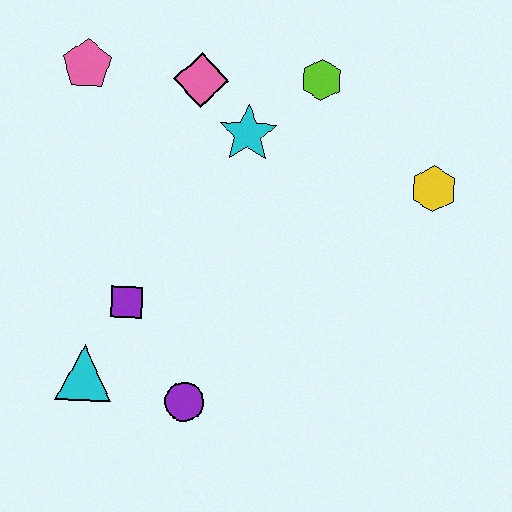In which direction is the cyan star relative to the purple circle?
The cyan star is above the purple circle.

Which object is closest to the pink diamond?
The cyan star is closest to the pink diamond.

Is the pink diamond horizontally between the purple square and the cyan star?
Yes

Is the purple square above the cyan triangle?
Yes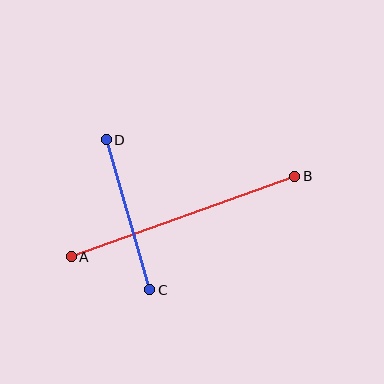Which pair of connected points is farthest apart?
Points A and B are farthest apart.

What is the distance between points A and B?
The distance is approximately 238 pixels.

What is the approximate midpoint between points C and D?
The midpoint is at approximately (128, 215) pixels.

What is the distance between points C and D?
The distance is approximately 156 pixels.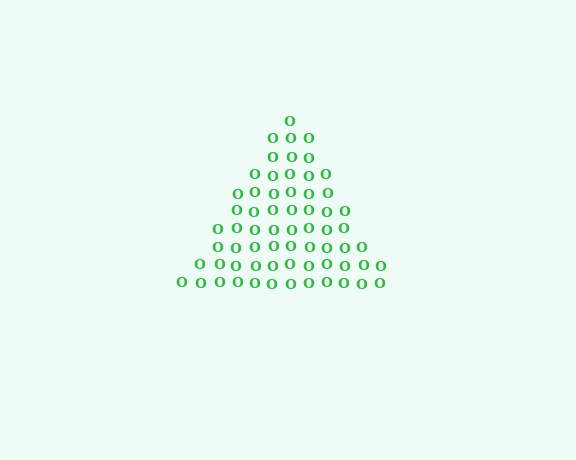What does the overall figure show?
The overall figure shows a triangle.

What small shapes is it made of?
It is made of small letter O's.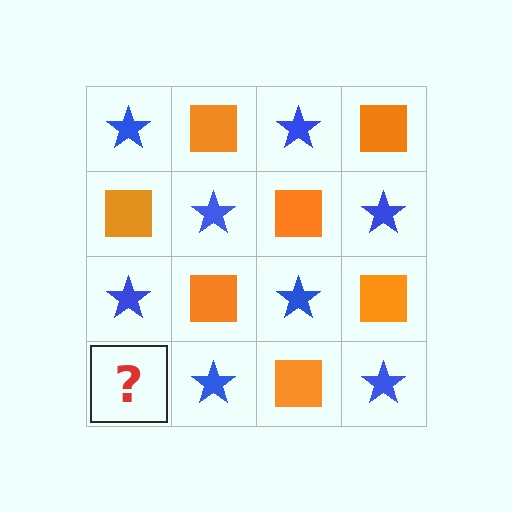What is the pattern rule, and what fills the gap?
The rule is that it alternates blue star and orange square in a checkerboard pattern. The gap should be filled with an orange square.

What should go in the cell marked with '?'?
The missing cell should contain an orange square.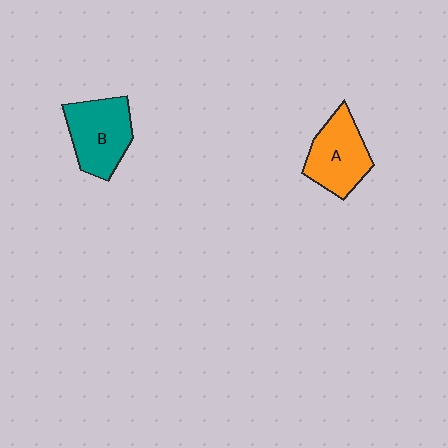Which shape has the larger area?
Shape B (teal).